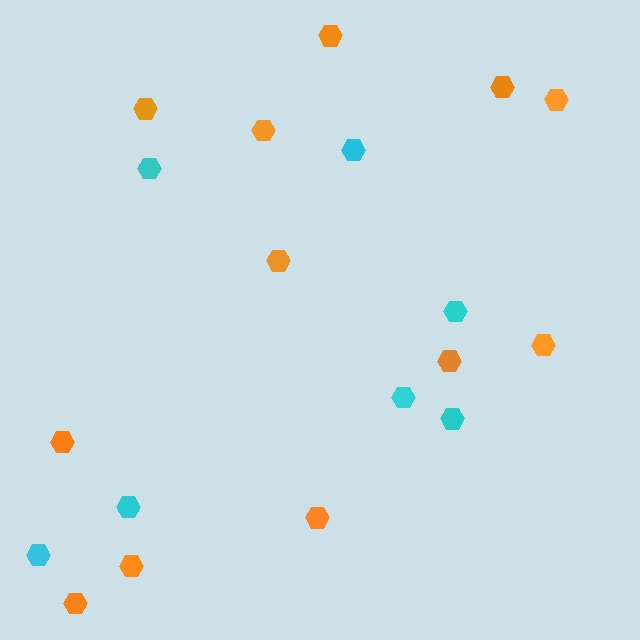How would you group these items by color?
There are 2 groups: one group of cyan hexagons (7) and one group of orange hexagons (12).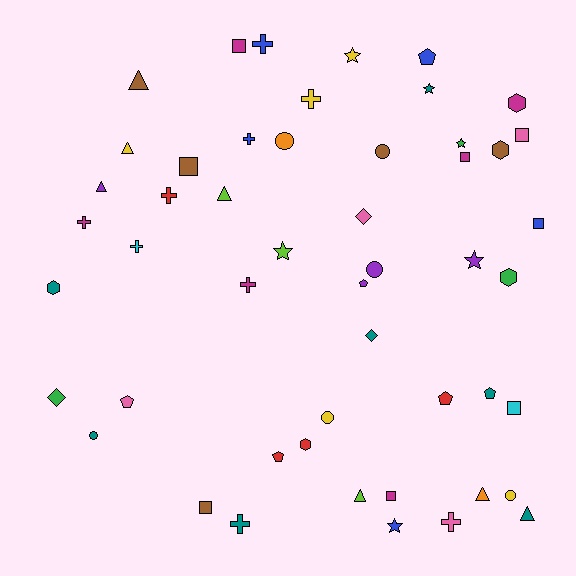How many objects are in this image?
There are 50 objects.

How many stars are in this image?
There are 6 stars.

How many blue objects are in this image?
There are 5 blue objects.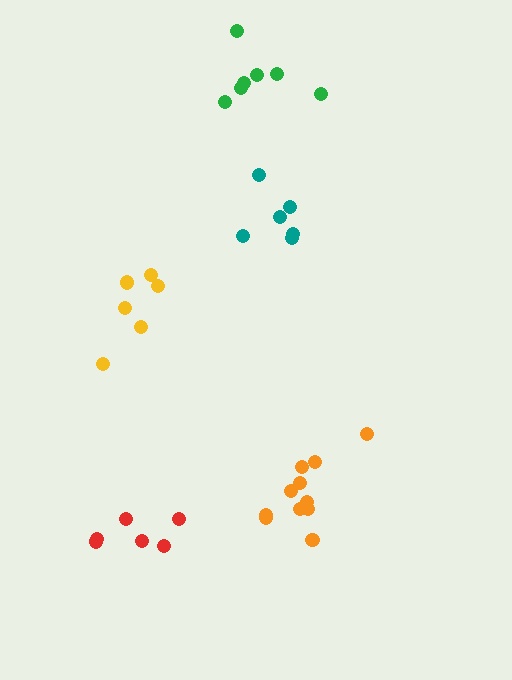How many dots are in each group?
Group 1: 6 dots, Group 2: 6 dots, Group 3: 6 dots, Group 4: 11 dots, Group 5: 7 dots (36 total).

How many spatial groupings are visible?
There are 5 spatial groupings.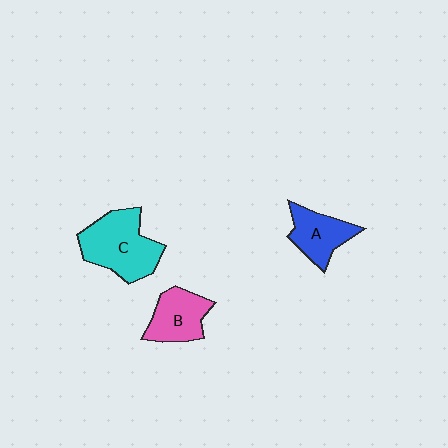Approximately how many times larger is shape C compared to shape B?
Approximately 1.5 times.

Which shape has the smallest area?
Shape A (blue).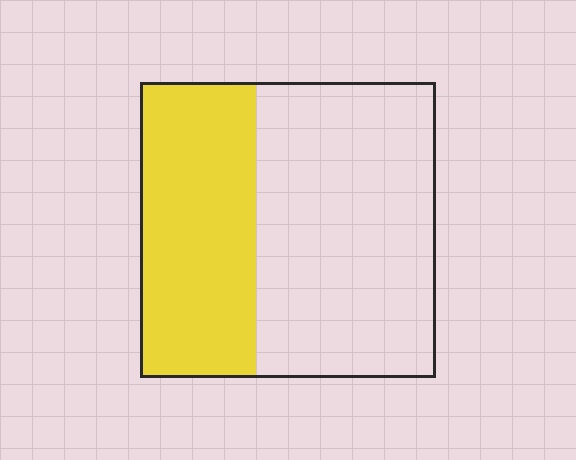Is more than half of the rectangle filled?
No.